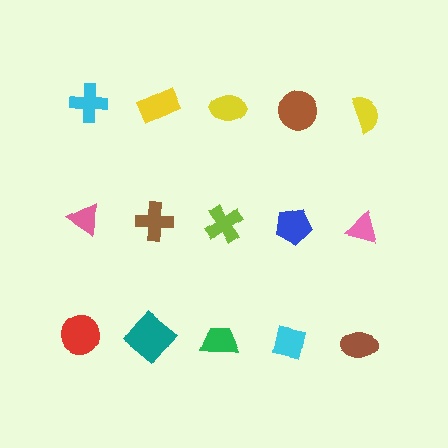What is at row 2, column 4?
A blue pentagon.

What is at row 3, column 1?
A red circle.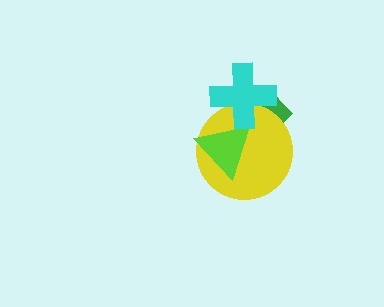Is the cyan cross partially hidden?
No, no other shape covers it.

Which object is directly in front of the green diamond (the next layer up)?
The yellow circle is directly in front of the green diamond.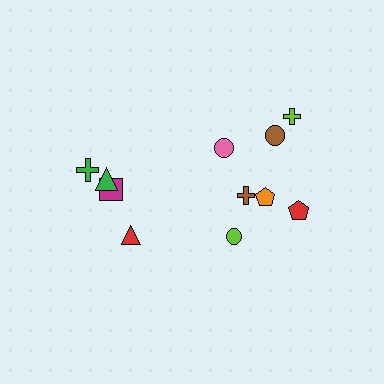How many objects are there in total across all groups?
There are 11 objects.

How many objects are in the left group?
There are 4 objects.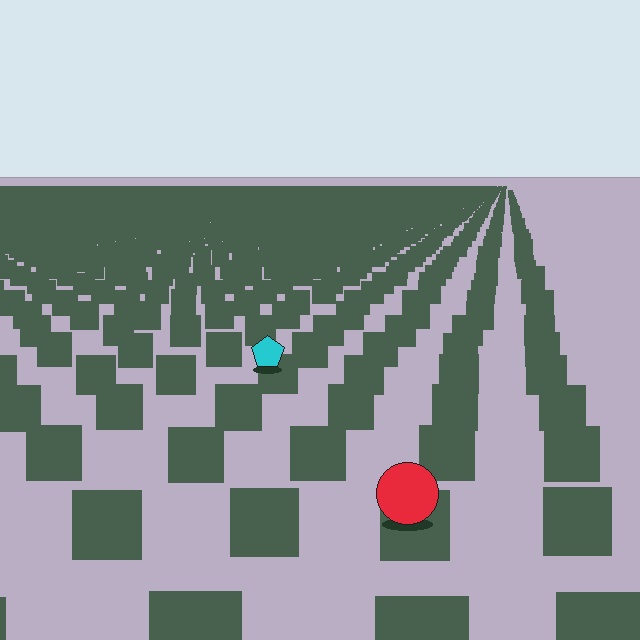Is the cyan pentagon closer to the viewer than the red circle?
No. The red circle is closer — you can tell from the texture gradient: the ground texture is coarser near it.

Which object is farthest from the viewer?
The cyan pentagon is farthest from the viewer. It appears smaller and the ground texture around it is denser.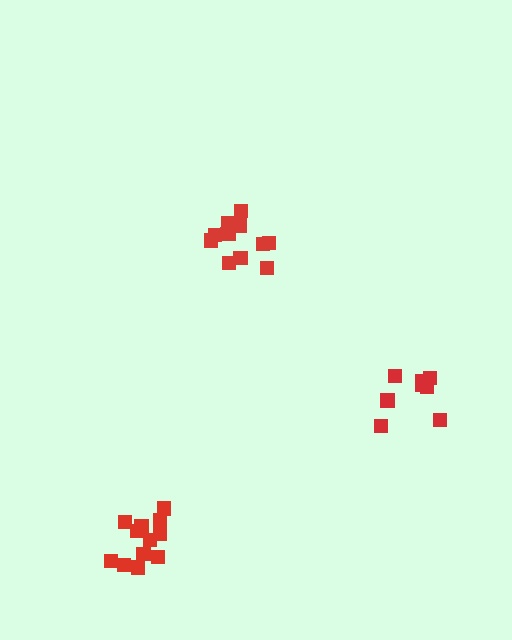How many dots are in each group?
Group 1: 12 dots, Group 2: 8 dots, Group 3: 12 dots (32 total).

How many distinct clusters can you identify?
There are 3 distinct clusters.